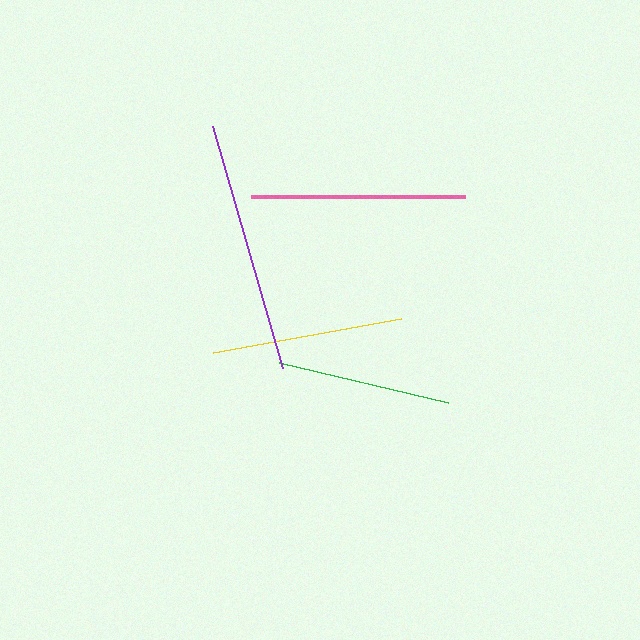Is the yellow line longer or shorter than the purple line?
The purple line is longer than the yellow line.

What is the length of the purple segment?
The purple segment is approximately 251 pixels long.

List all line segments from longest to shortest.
From longest to shortest: purple, pink, yellow, green.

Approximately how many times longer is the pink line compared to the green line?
The pink line is approximately 1.2 times the length of the green line.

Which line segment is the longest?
The purple line is the longest at approximately 251 pixels.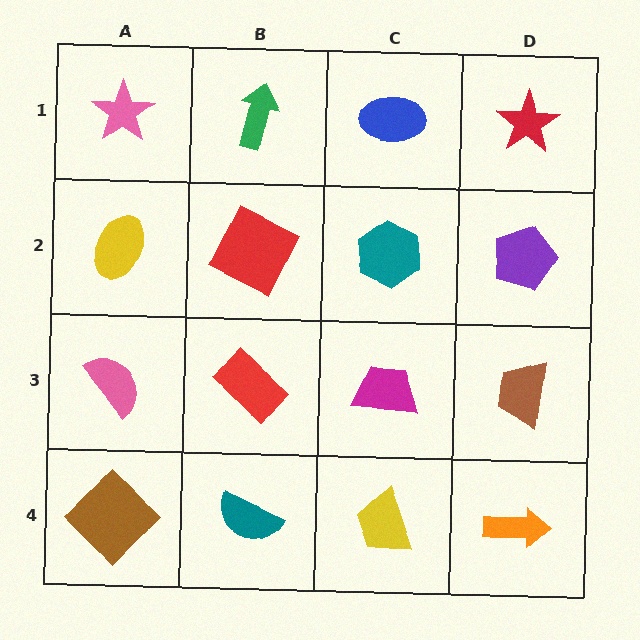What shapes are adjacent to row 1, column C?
A teal hexagon (row 2, column C), a green arrow (row 1, column B), a red star (row 1, column D).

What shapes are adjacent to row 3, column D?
A purple pentagon (row 2, column D), an orange arrow (row 4, column D), a magenta trapezoid (row 3, column C).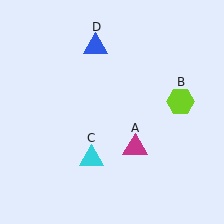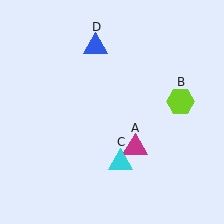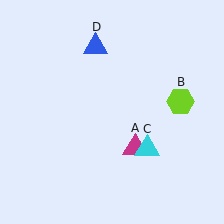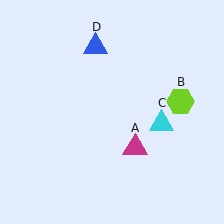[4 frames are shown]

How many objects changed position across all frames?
1 object changed position: cyan triangle (object C).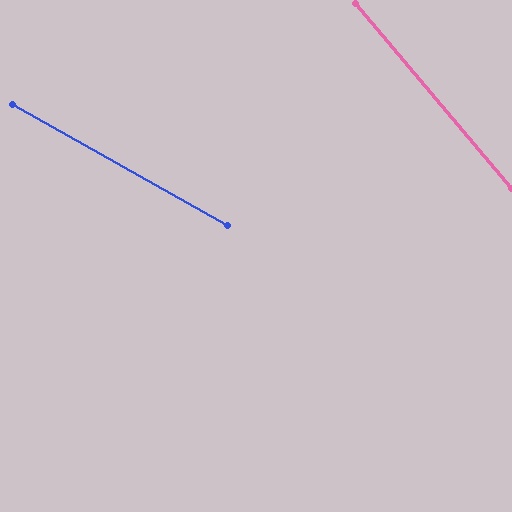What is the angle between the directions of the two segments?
Approximately 20 degrees.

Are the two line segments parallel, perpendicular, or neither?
Neither parallel nor perpendicular — they differ by about 20°.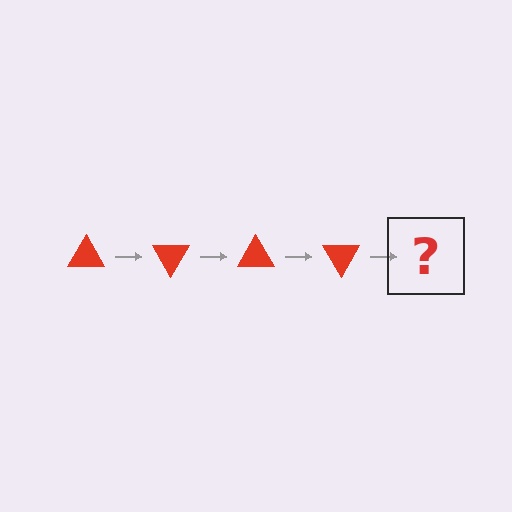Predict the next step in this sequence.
The next step is a red triangle rotated 240 degrees.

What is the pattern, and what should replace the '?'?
The pattern is that the triangle rotates 60 degrees each step. The '?' should be a red triangle rotated 240 degrees.